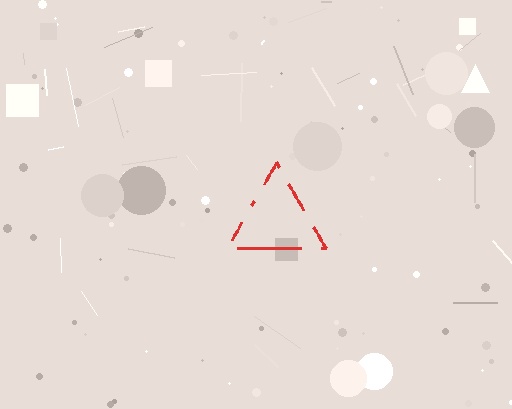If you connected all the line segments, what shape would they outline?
They would outline a triangle.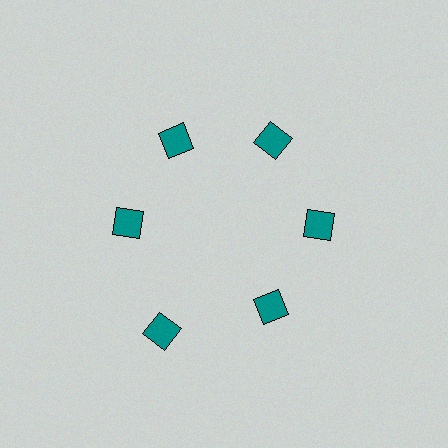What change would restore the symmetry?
The symmetry would be restored by moving it inward, back onto the ring so that all 6 squares sit at equal angles and equal distance from the center.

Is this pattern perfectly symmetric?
No. The 6 teal squares are arranged in a ring, but one element near the 7 o'clock position is pushed outward from the center, breaking the 6-fold rotational symmetry.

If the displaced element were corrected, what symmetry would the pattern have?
It would have 6-fold rotational symmetry — the pattern would map onto itself every 60 degrees.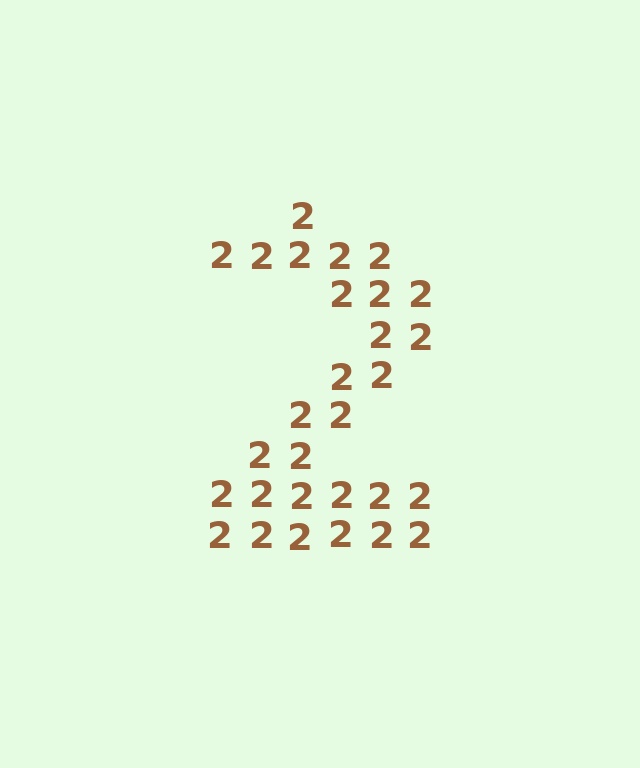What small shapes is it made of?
It is made of small digit 2's.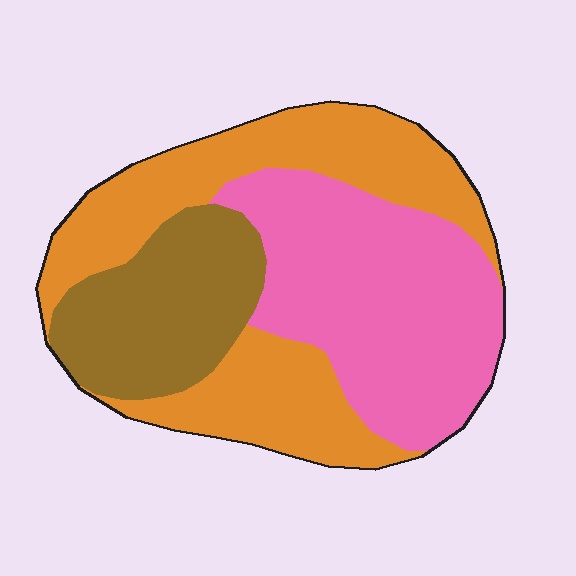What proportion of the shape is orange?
Orange covers roughly 40% of the shape.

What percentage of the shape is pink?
Pink covers 38% of the shape.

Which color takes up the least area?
Brown, at roughly 20%.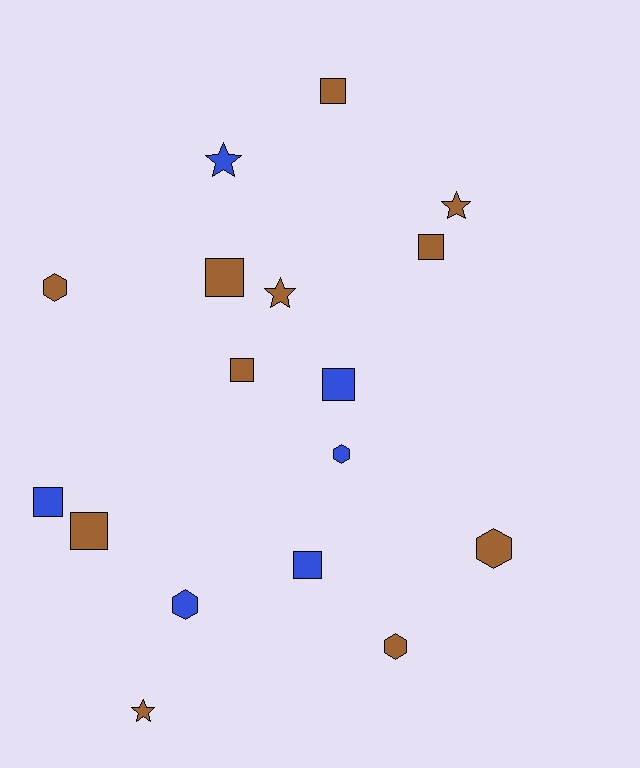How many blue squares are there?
There are 3 blue squares.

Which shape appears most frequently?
Square, with 8 objects.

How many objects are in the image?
There are 17 objects.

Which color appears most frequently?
Brown, with 11 objects.